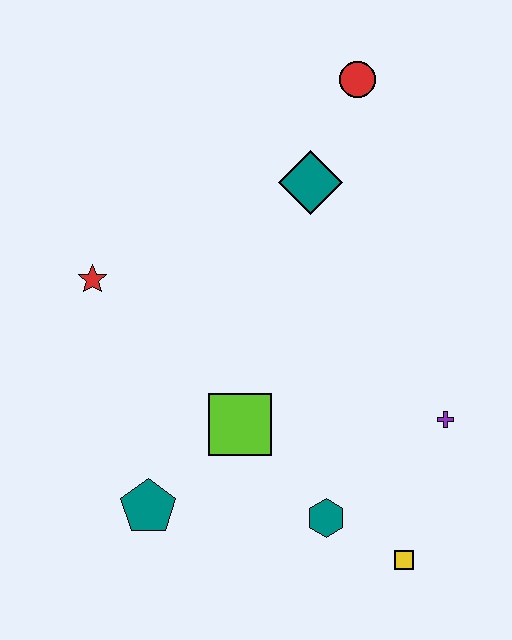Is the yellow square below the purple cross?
Yes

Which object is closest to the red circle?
The teal diamond is closest to the red circle.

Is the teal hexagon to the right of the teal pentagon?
Yes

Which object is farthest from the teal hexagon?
The red circle is farthest from the teal hexagon.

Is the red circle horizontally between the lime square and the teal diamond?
No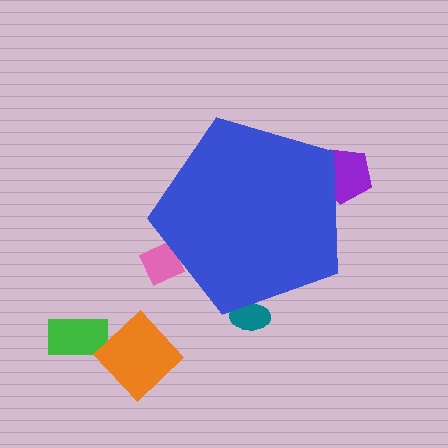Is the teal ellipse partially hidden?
Yes, the teal ellipse is partially hidden behind the blue pentagon.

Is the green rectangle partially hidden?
No, the green rectangle is fully visible.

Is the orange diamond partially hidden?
No, the orange diamond is fully visible.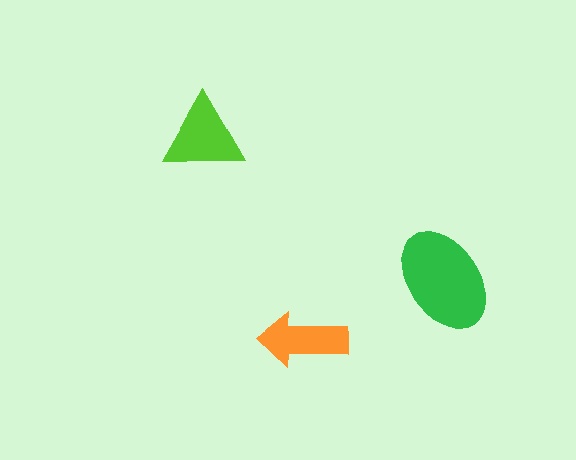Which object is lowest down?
The orange arrow is bottommost.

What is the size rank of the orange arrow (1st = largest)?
3rd.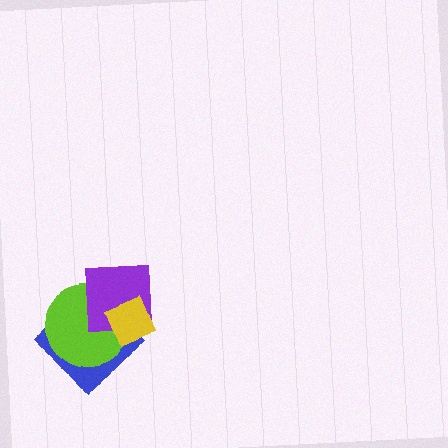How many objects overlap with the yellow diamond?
3 objects overlap with the yellow diamond.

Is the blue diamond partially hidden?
Yes, it is partially covered by another shape.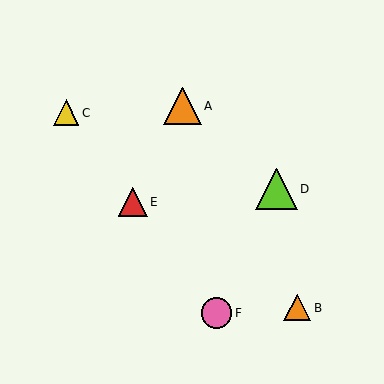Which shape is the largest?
The lime triangle (labeled D) is the largest.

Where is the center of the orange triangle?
The center of the orange triangle is at (297, 308).